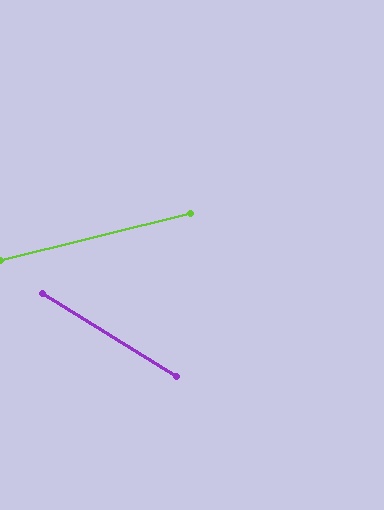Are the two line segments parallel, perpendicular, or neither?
Neither parallel nor perpendicular — they differ by about 45°.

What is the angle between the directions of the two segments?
Approximately 45 degrees.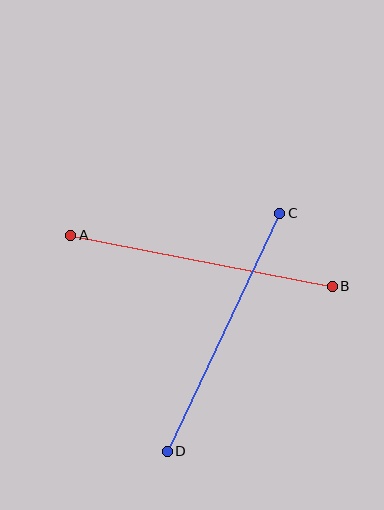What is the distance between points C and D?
The distance is approximately 263 pixels.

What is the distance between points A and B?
The distance is approximately 266 pixels.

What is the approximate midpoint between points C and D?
The midpoint is at approximately (223, 332) pixels.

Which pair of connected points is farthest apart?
Points A and B are farthest apart.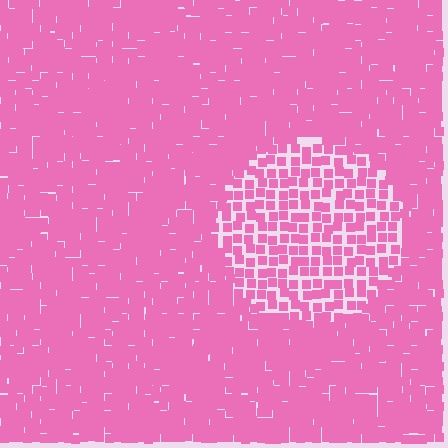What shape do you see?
I see a circle.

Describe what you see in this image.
The image contains small pink elements arranged at two different densities. A circle-shaped region is visible where the elements are less densely packed than the surrounding area.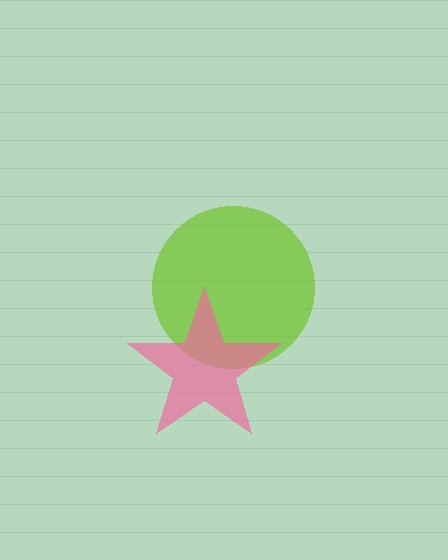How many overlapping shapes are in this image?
There are 2 overlapping shapes in the image.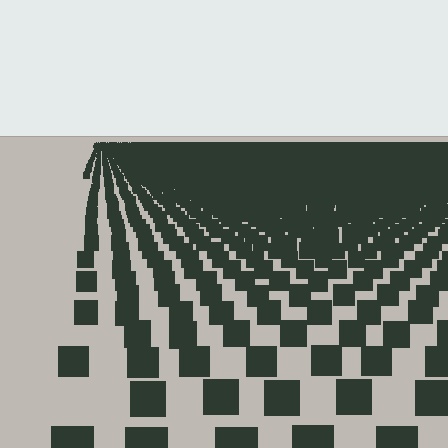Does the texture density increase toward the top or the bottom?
Density increases toward the top.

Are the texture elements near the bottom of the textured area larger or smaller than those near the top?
Larger. Near the bottom, elements are closer to the viewer and appear at a bigger on-screen size.